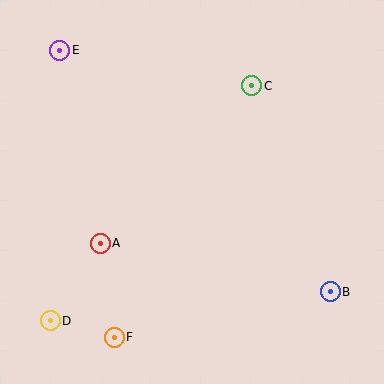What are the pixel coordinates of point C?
Point C is at (252, 86).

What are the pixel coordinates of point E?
Point E is at (60, 50).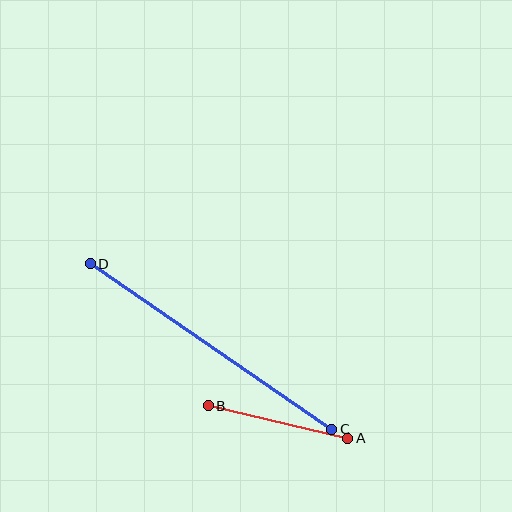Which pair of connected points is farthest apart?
Points C and D are farthest apart.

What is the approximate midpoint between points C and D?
The midpoint is at approximately (211, 347) pixels.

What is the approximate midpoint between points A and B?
The midpoint is at approximately (278, 422) pixels.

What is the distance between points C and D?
The distance is approximately 293 pixels.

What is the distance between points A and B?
The distance is approximately 143 pixels.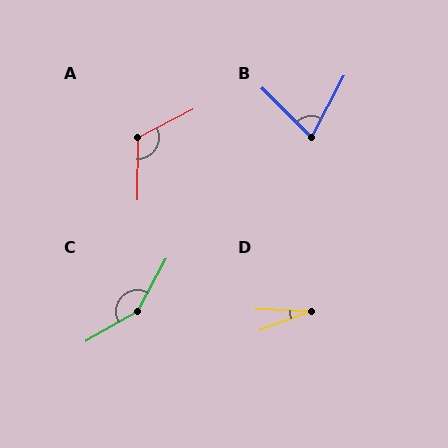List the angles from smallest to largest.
D (23°), B (73°), A (118°), C (148°).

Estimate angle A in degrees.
Approximately 118 degrees.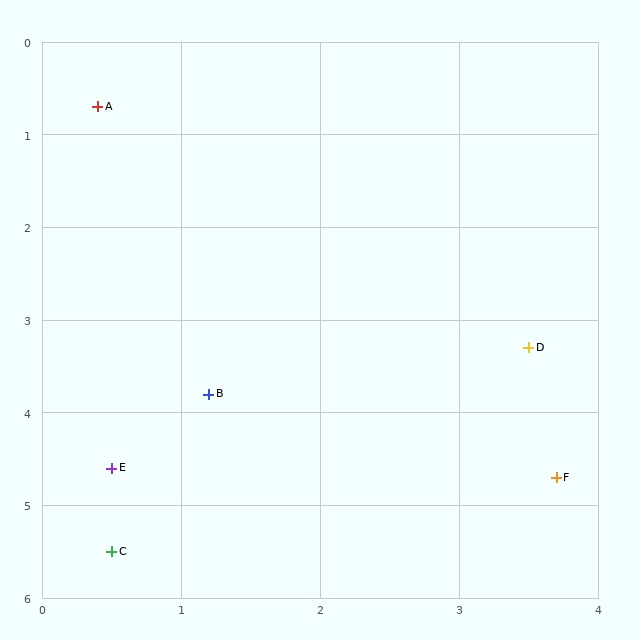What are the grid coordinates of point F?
Point F is at approximately (3.7, 4.7).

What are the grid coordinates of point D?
Point D is at approximately (3.5, 3.3).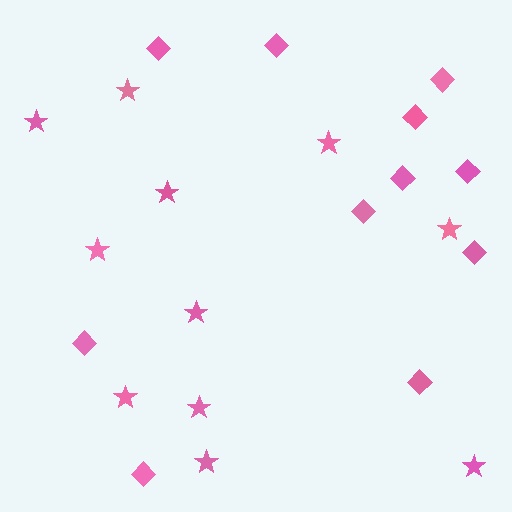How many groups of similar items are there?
There are 2 groups: one group of stars (11) and one group of diamonds (11).